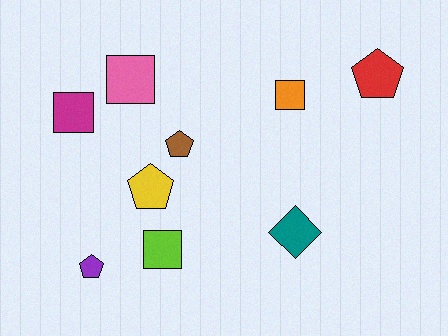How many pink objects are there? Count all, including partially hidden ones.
There is 1 pink object.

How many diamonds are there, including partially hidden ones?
There is 1 diamond.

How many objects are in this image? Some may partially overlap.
There are 9 objects.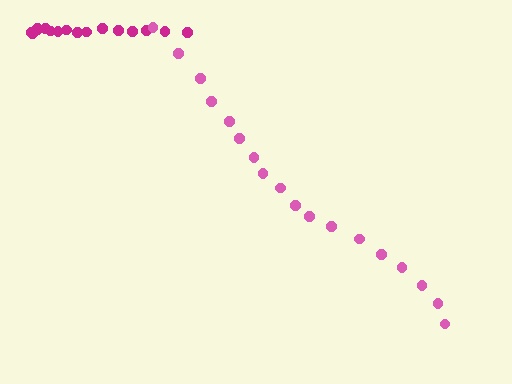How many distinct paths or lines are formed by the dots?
There are 2 distinct paths.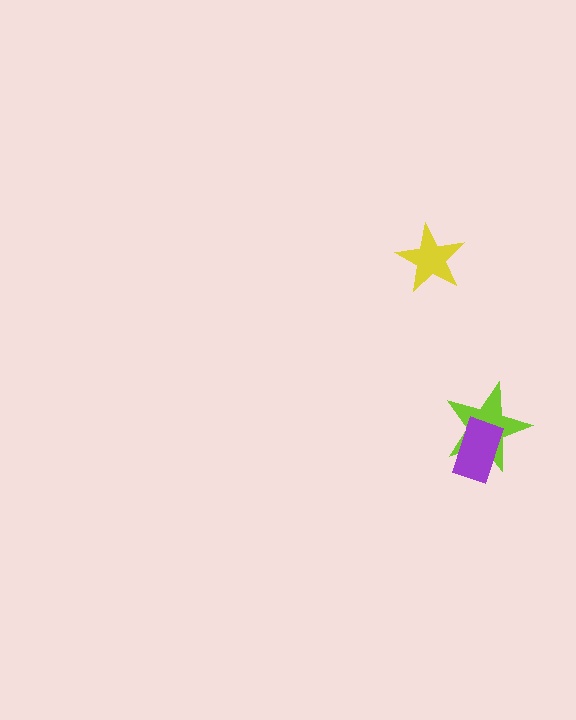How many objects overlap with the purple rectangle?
1 object overlaps with the purple rectangle.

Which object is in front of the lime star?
The purple rectangle is in front of the lime star.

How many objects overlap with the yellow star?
0 objects overlap with the yellow star.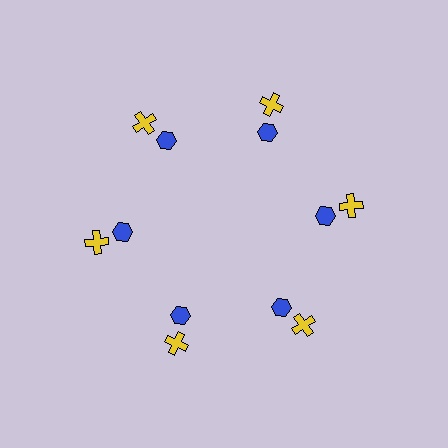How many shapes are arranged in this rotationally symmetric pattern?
There are 12 shapes, arranged in 6 groups of 2.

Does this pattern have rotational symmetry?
Yes, this pattern has 6-fold rotational symmetry. It looks the same after rotating 60 degrees around the center.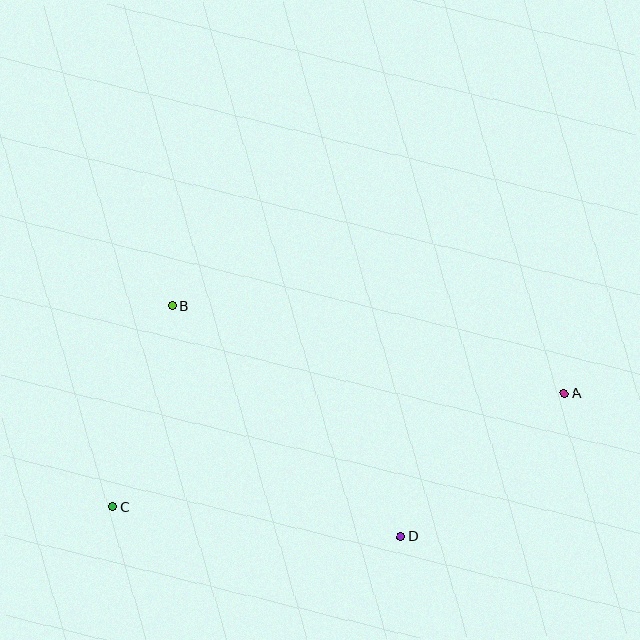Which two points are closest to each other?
Points B and C are closest to each other.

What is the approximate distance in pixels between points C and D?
The distance between C and D is approximately 290 pixels.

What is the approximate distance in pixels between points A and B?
The distance between A and B is approximately 402 pixels.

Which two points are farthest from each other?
Points A and C are farthest from each other.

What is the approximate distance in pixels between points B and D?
The distance between B and D is approximately 325 pixels.